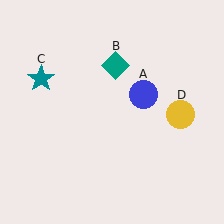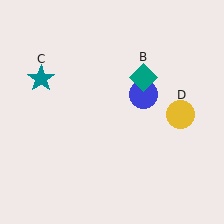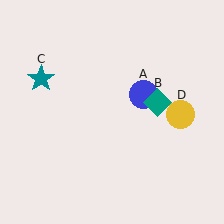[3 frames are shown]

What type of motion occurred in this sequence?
The teal diamond (object B) rotated clockwise around the center of the scene.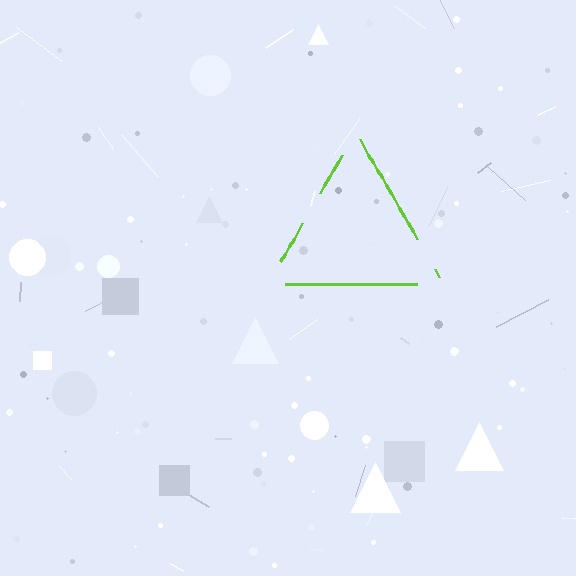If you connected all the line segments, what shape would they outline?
They would outline a triangle.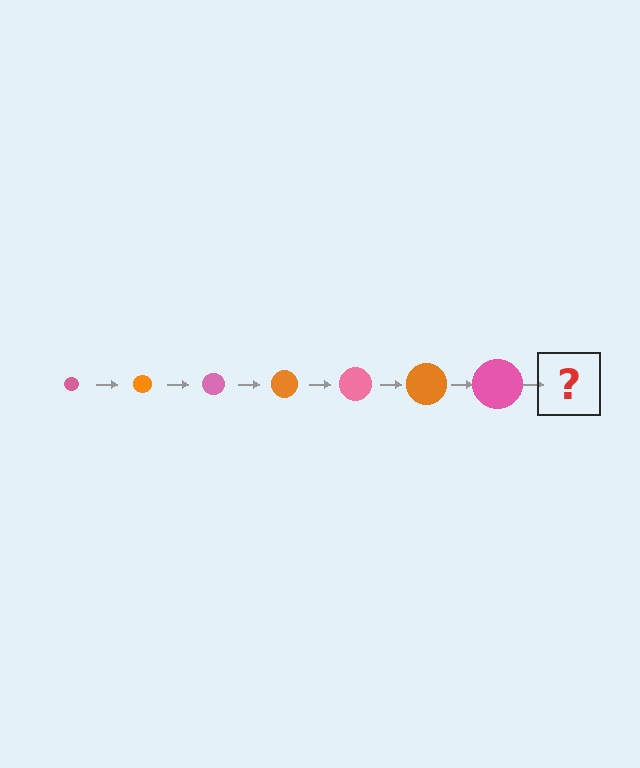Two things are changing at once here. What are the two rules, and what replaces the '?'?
The two rules are that the circle grows larger each step and the color cycles through pink and orange. The '?' should be an orange circle, larger than the previous one.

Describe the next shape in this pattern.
It should be an orange circle, larger than the previous one.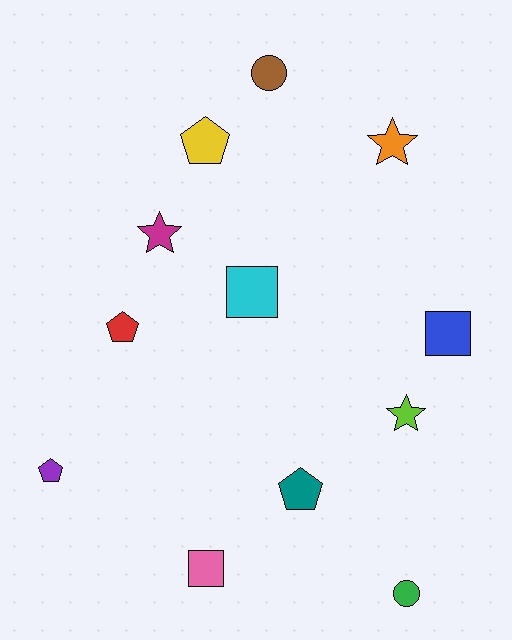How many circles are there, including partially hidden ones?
There are 2 circles.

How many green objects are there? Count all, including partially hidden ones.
There is 1 green object.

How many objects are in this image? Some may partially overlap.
There are 12 objects.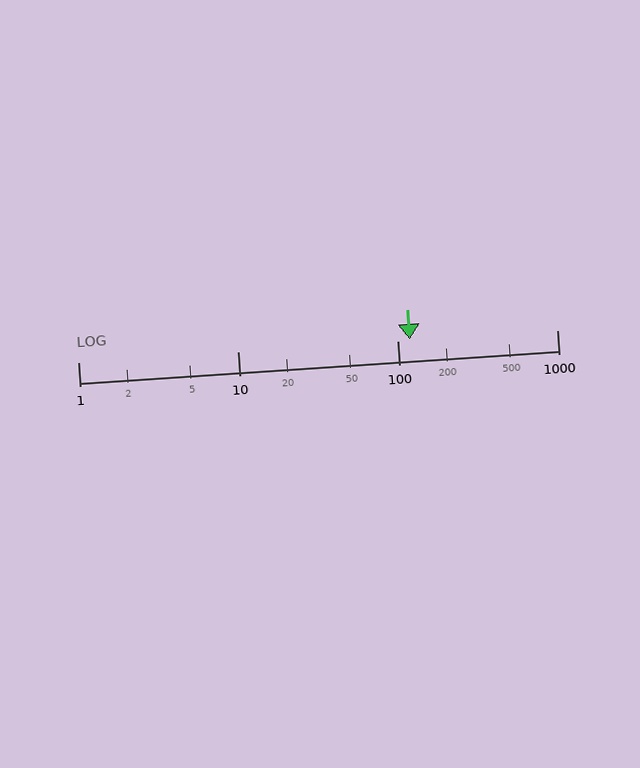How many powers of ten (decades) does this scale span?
The scale spans 3 decades, from 1 to 1000.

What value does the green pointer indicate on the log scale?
The pointer indicates approximately 120.